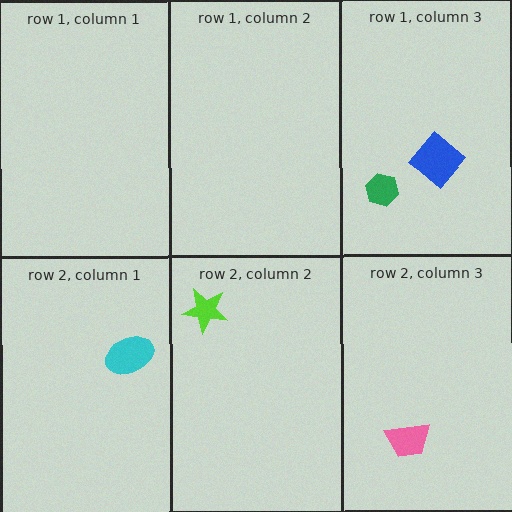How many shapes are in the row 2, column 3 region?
1.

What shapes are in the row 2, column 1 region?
The cyan ellipse.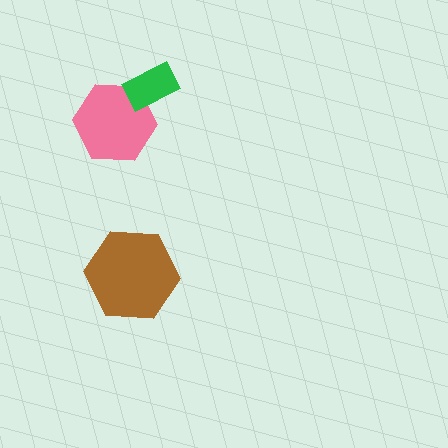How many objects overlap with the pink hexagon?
1 object overlaps with the pink hexagon.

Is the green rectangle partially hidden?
No, no other shape covers it.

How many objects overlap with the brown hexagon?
0 objects overlap with the brown hexagon.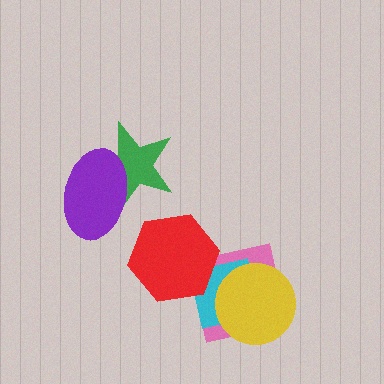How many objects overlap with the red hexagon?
2 objects overlap with the red hexagon.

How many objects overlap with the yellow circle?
2 objects overlap with the yellow circle.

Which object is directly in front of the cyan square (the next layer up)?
The yellow circle is directly in front of the cyan square.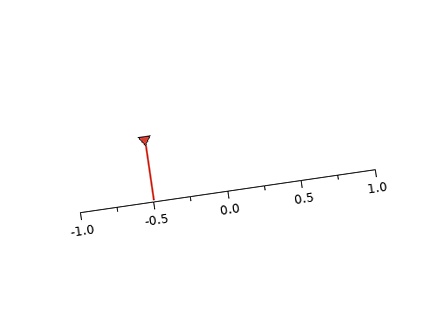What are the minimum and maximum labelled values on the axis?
The axis runs from -1.0 to 1.0.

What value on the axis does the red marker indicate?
The marker indicates approximately -0.5.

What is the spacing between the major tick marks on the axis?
The major ticks are spaced 0.5 apart.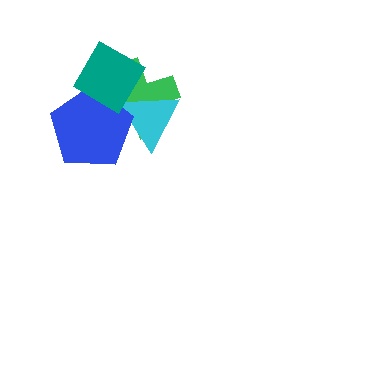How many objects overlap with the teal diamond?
3 objects overlap with the teal diamond.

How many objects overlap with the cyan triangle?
3 objects overlap with the cyan triangle.